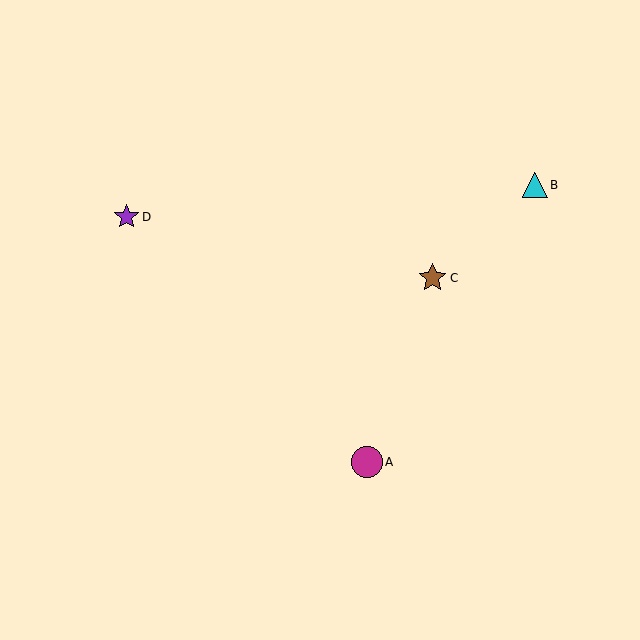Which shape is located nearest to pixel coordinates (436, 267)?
The brown star (labeled C) at (432, 278) is nearest to that location.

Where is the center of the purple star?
The center of the purple star is at (127, 217).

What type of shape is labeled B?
Shape B is a cyan triangle.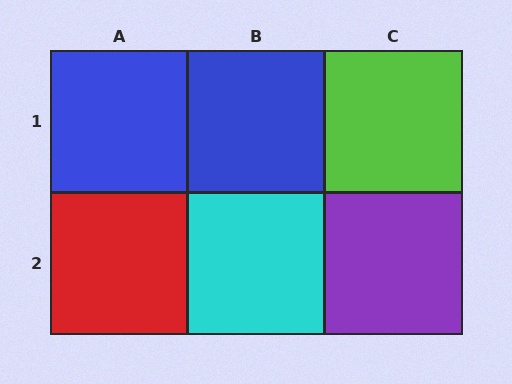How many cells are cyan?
1 cell is cyan.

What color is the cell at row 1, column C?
Lime.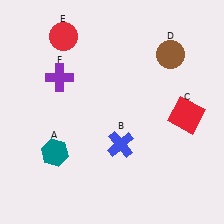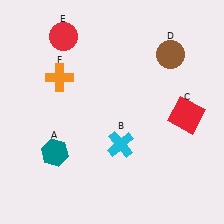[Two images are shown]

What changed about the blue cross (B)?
In Image 1, B is blue. In Image 2, it changed to cyan.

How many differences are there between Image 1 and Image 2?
There are 2 differences between the two images.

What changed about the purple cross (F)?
In Image 1, F is purple. In Image 2, it changed to orange.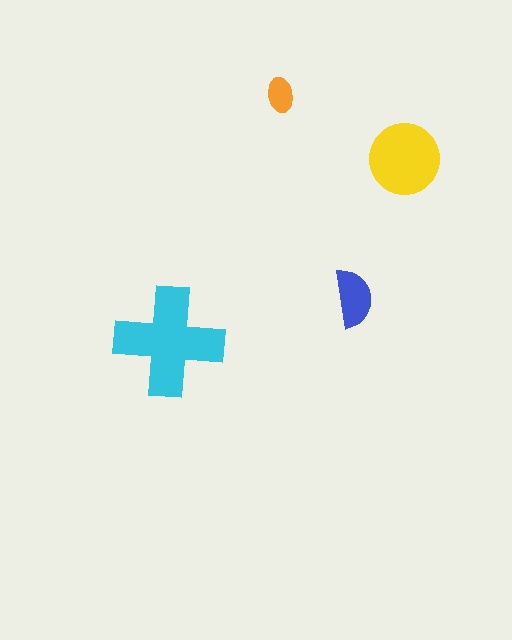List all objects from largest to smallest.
The cyan cross, the yellow circle, the blue semicircle, the orange ellipse.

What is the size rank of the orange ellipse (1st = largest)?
4th.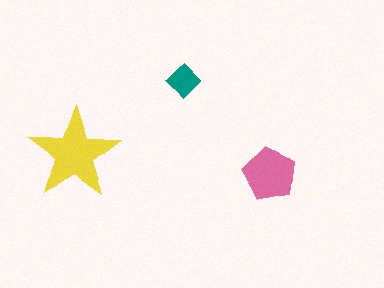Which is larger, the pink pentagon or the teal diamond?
The pink pentagon.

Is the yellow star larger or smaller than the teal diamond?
Larger.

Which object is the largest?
The yellow star.